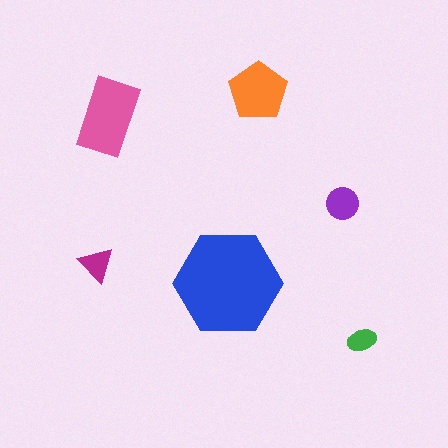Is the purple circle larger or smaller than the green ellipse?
Larger.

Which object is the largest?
The blue hexagon.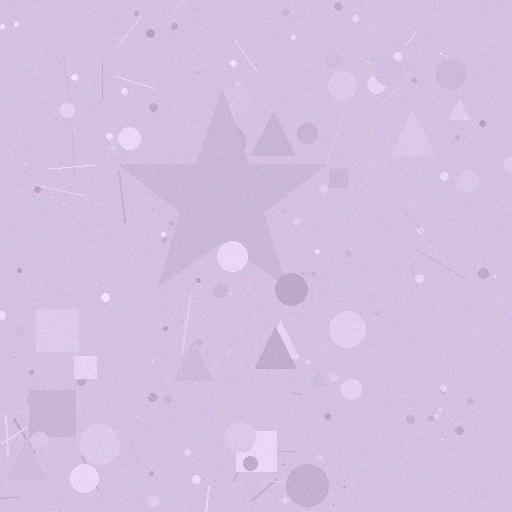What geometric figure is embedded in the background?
A star is embedded in the background.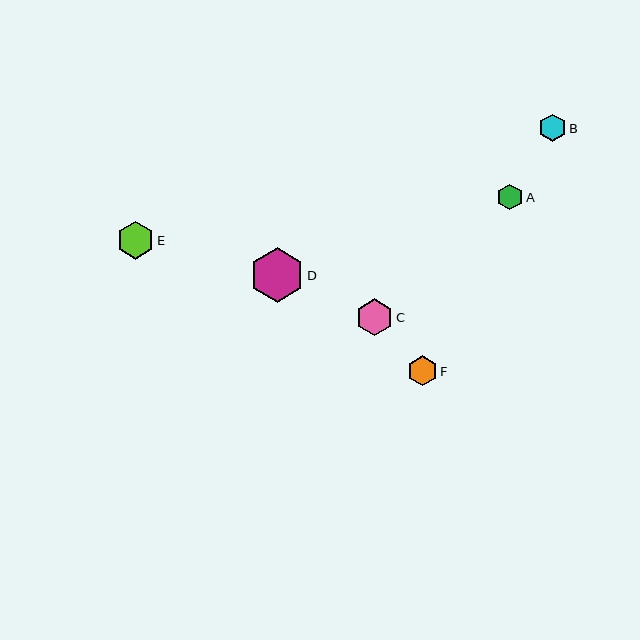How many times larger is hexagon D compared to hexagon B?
Hexagon D is approximately 2.0 times the size of hexagon B.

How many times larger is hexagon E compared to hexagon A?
Hexagon E is approximately 1.5 times the size of hexagon A.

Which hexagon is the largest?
Hexagon D is the largest with a size of approximately 55 pixels.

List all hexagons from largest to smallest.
From largest to smallest: D, E, C, F, B, A.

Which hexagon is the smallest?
Hexagon A is the smallest with a size of approximately 25 pixels.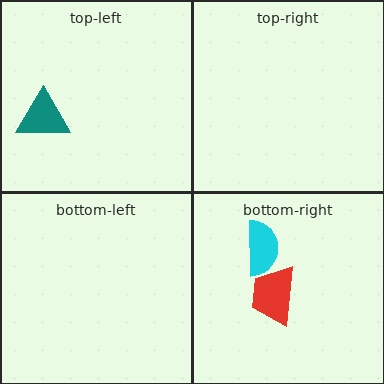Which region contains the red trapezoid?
The bottom-right region.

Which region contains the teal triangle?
The top-left region.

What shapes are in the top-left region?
The teal triangle.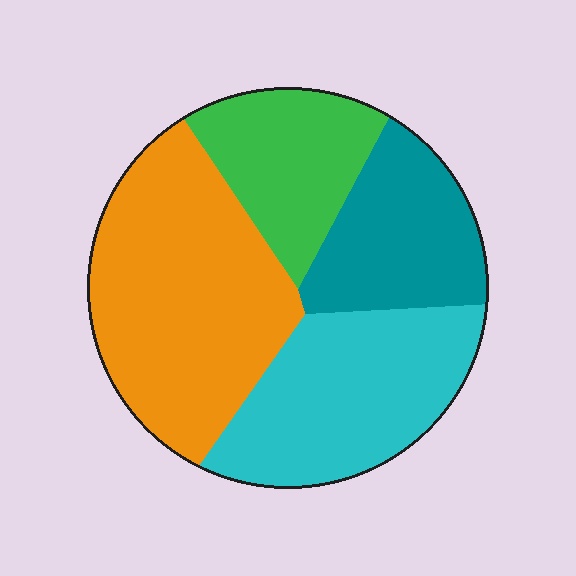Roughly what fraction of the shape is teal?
Teal covers around 20% of the shape.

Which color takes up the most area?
Orange, at roughly 35%.